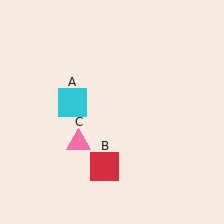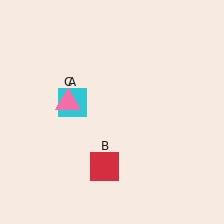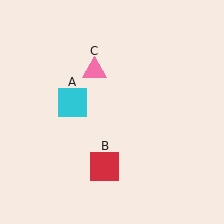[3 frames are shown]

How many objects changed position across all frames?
1 object changed position: pink triangle (object C).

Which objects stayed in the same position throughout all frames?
Cyan square (object A) and red square (object B) remained stationary.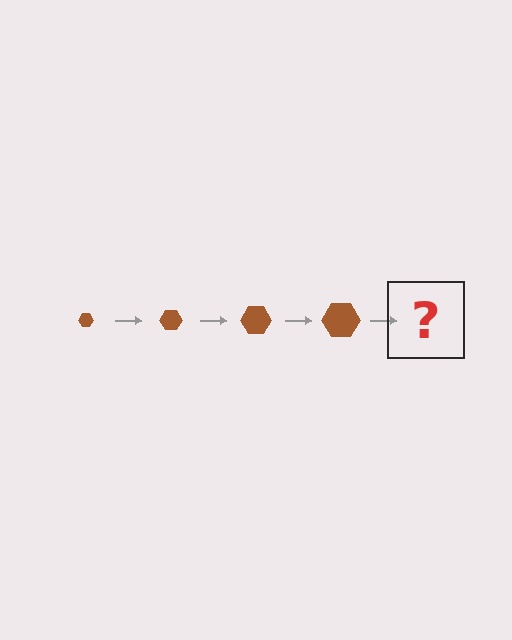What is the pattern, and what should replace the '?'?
The pattern is that the hexagon gets progressively larger each step. The '?' should be a brown hexagon, larger than the previous one.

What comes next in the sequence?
The next element should be a brown hexagon, larger than the previous one.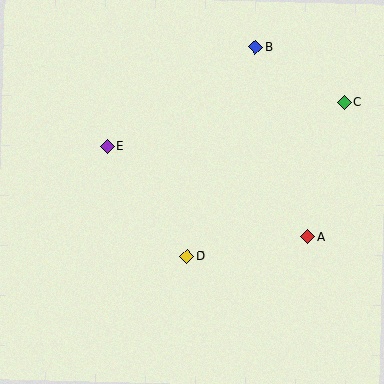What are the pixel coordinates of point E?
Point E is at (107, 146).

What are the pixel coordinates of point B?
Point B is at (256, 47).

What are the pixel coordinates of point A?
Point A is at (308, 237).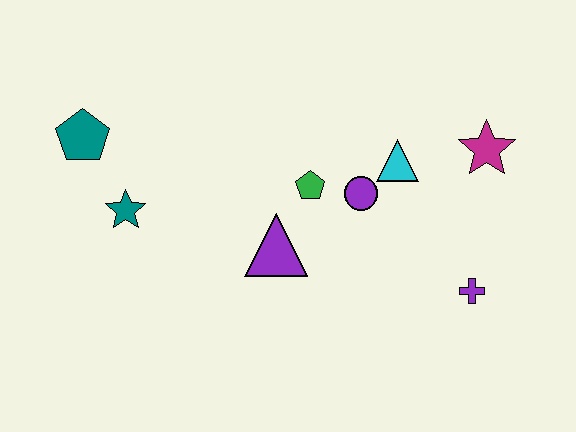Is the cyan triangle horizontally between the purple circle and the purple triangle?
No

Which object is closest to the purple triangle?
The green pentagon is closest to the purple triangle.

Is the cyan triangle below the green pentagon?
No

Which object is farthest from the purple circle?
The teal pentagon is farthest from the purple circle.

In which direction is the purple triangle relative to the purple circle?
The purple triangle is to the left of the purple circle.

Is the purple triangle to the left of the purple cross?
Yes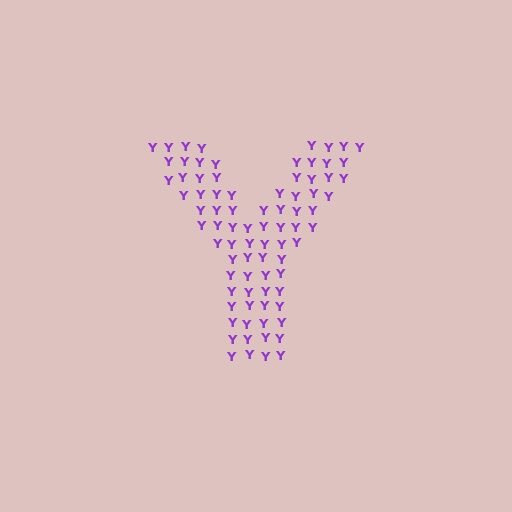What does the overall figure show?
The overall figure shows the letter Y.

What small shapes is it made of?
It is made of small letter Y's.